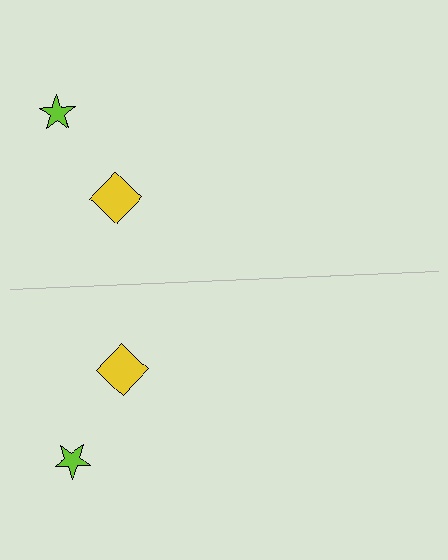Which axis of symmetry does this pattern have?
The pattern has a horizontal axis of symmetry running through the center of the image.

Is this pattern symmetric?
Yes, this pattern has bilateral (reflection) symmetry.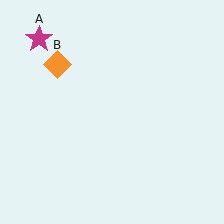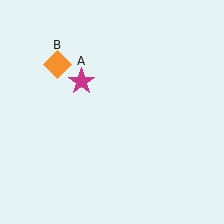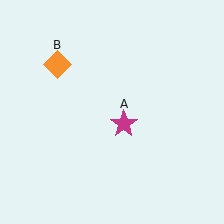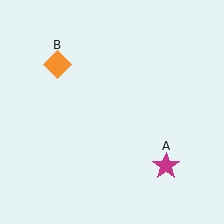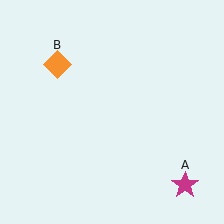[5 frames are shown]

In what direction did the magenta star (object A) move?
The magenta star (object A) moved down and to the right.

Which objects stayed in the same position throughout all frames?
Orange diamond (object B) remained stationary.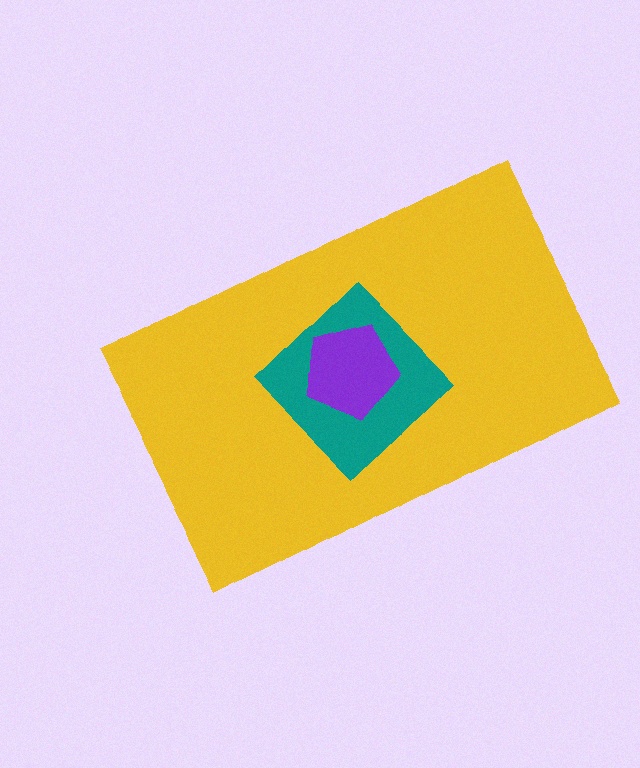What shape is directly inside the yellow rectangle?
The teal diamond.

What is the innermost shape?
The purple pentagon.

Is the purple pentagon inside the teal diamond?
Yes.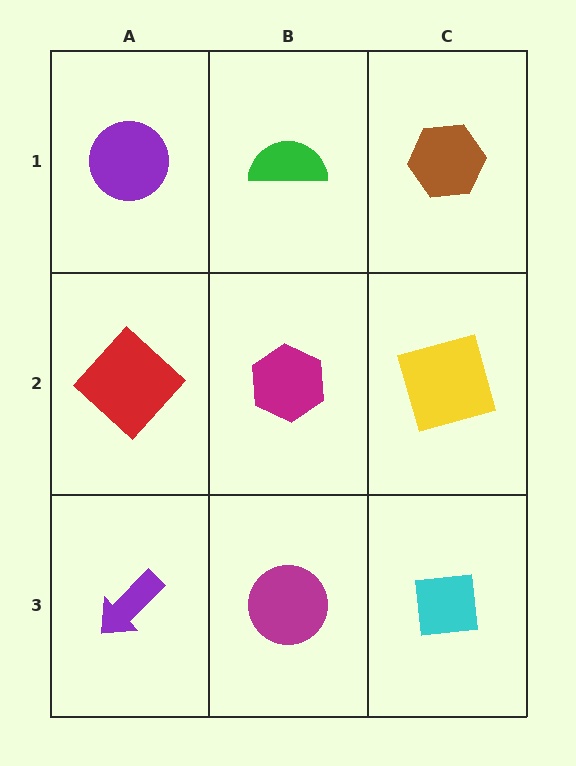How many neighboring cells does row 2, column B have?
4.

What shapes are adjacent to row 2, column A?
A purple circle (row 1, column A), a purple arrow (row 3, column A), a magenta hexagon (row 2, column B).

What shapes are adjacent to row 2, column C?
A brown hexagon (row 1, column C), a cyan square (row 3, column C), a magenta hexagon (row 2, column B).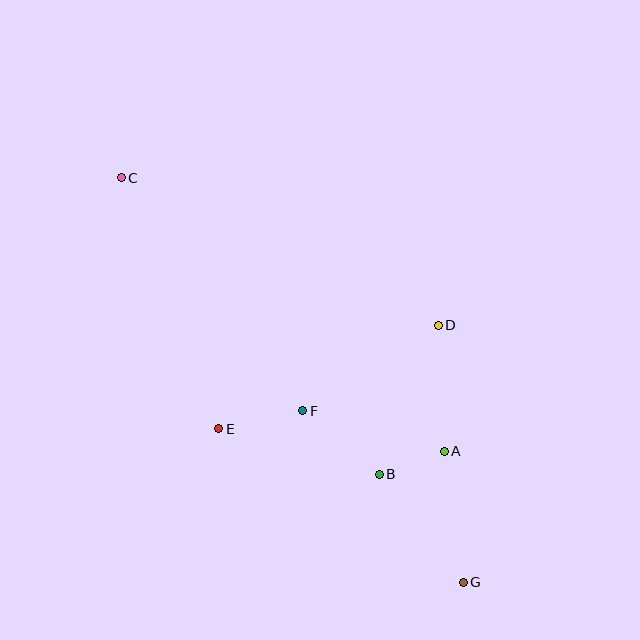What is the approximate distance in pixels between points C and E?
The distance between C and E is approximately 269 pixels.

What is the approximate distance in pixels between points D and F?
The distance between D and F is approximately 160 pixels.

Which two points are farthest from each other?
Points C and G are farthest from each other.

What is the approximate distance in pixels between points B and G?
The distance between B and G is approximately 137 pixels.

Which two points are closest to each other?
Points A and B are closest to each other.